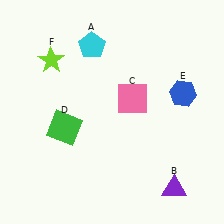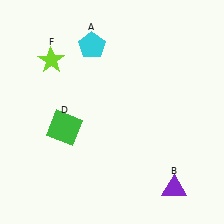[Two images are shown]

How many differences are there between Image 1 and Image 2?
There are 2 differences between the two images.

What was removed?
The blue hexagon (E), the pink square (C) were removed in Image 2.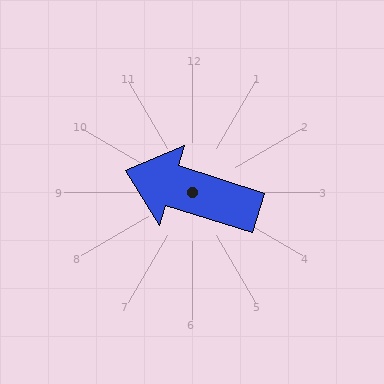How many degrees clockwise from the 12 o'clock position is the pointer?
Approximately 288 degrees.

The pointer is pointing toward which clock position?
Roughly 10 o'clock.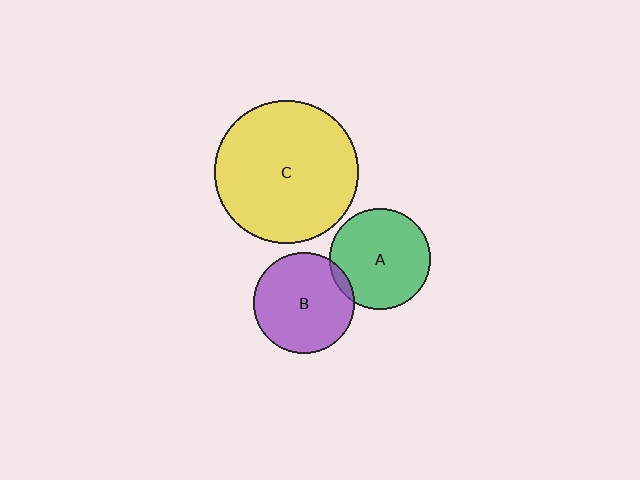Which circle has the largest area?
Circle C (yellow).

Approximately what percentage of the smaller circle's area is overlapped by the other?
Approximately 5%.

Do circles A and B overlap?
Yes.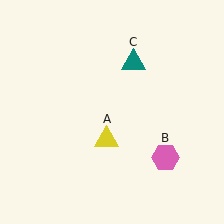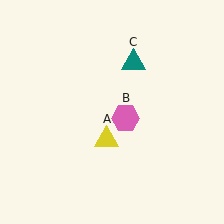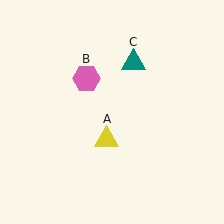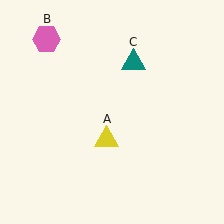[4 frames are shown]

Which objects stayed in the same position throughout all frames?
Yellow triangle (object A) and teal triangle (object C) remained stationary.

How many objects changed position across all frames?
1 object changed position: pink hexagon (object B).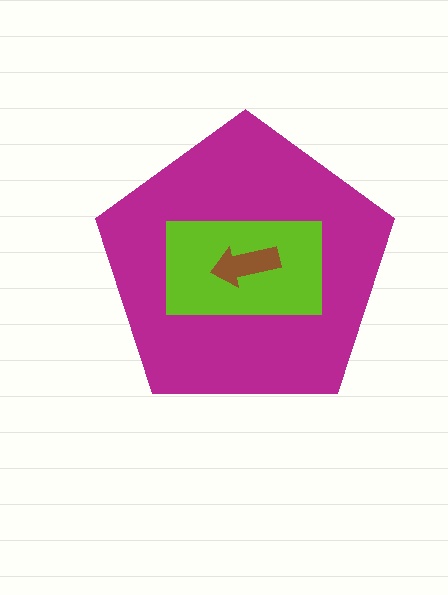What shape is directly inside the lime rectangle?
The brown arrow.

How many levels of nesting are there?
3.